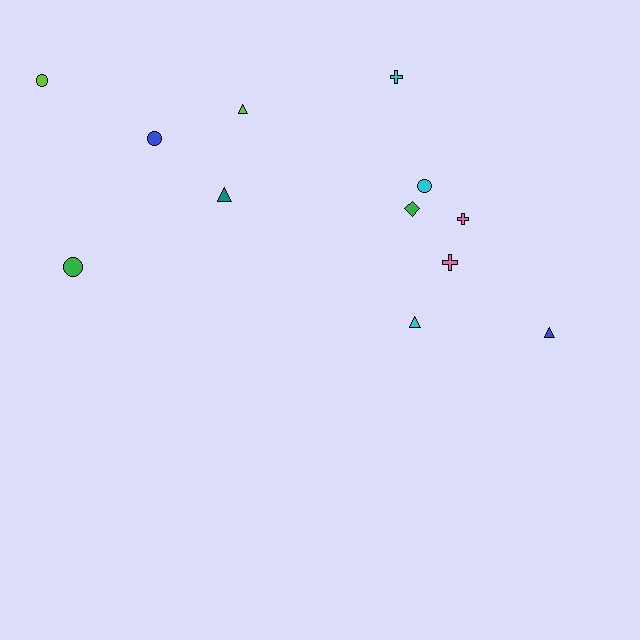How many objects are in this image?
There are 12 objects.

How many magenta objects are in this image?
There are no magenta objects.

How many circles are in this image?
There are 4 circles.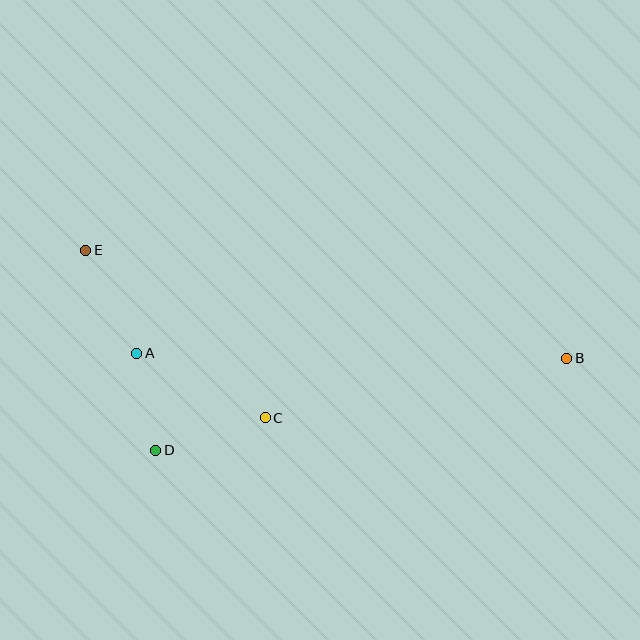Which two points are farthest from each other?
Points B and E are farthest from each other.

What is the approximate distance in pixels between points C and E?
The distance between C and E is approximately 246 pixels.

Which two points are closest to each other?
Points A and D are closest to each other.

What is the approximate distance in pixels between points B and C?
The distance between B and C is approximately 307 pixels.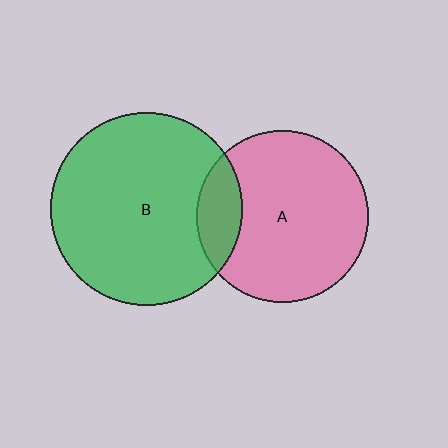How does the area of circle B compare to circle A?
Approximately 1.2 times.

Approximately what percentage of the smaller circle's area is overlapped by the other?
Approximately 15%.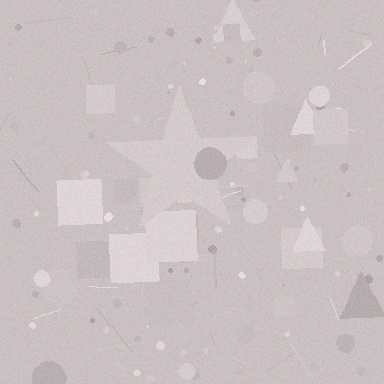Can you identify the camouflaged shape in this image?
The camouflaged shape is a star.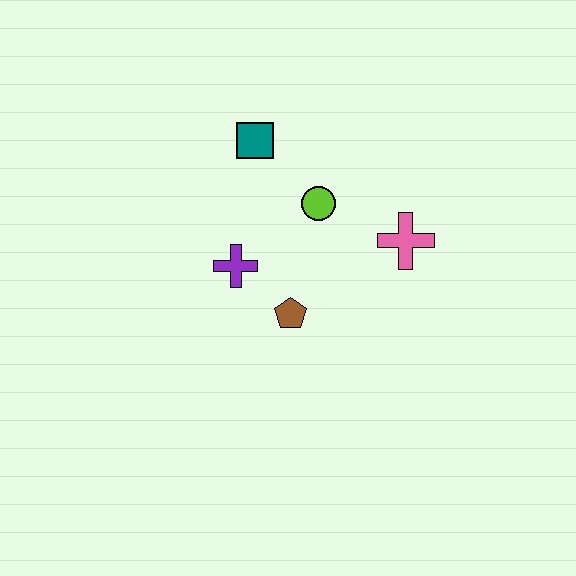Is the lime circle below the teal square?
Yes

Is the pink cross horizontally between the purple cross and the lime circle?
No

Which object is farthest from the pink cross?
The teal square is farthest from the pink cross.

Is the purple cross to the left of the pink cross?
Yes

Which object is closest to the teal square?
The lime circle is closest to the teal square.